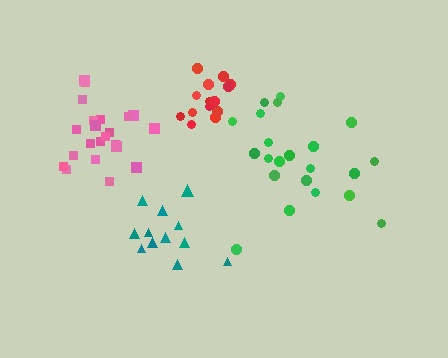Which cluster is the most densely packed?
Pink.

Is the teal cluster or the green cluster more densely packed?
Teal.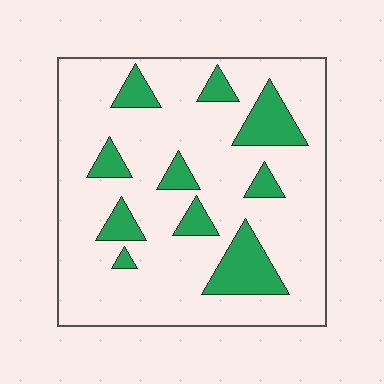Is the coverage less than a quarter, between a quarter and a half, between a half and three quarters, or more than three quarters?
Less than a quarter.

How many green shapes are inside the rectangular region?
10.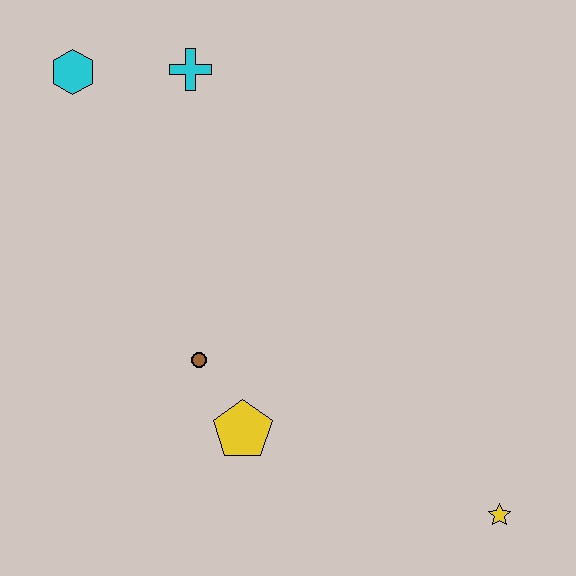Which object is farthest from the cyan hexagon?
The yellow star is farthest from the cyan hexagon.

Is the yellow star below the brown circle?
Yes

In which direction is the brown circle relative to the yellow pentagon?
The brown circle is above the yellow pentagon.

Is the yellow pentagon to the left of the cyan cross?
No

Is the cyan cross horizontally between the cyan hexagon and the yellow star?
Yes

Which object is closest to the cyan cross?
The cyan hexagon is closest to the cyan cross.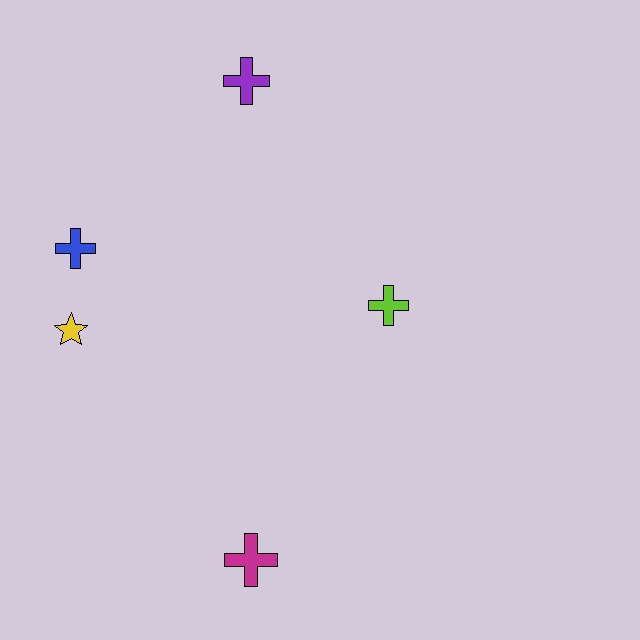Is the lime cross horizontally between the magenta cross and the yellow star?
No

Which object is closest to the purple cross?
The blue cross is closest to the purple cross.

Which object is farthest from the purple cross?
The magenta cross is farthest from the purple cross.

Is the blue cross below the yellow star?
No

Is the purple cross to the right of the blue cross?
Yes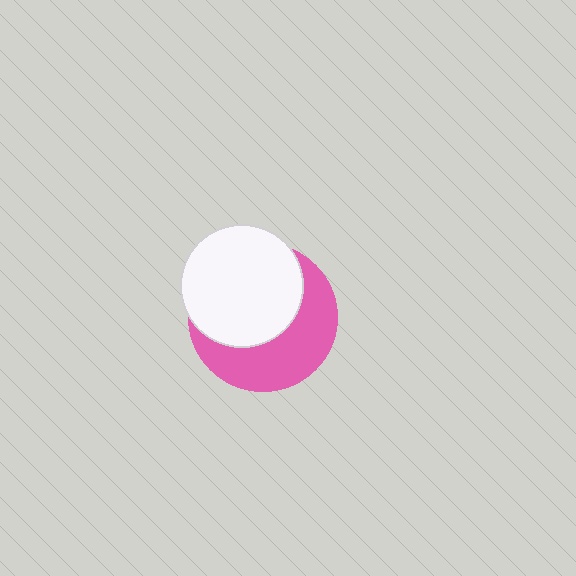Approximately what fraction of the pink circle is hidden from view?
Roughly 53% of the pink circle is hidden behind the white circle.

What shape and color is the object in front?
The object in front is a white circle.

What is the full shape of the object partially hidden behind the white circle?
The partially hidden object is a pink circle.